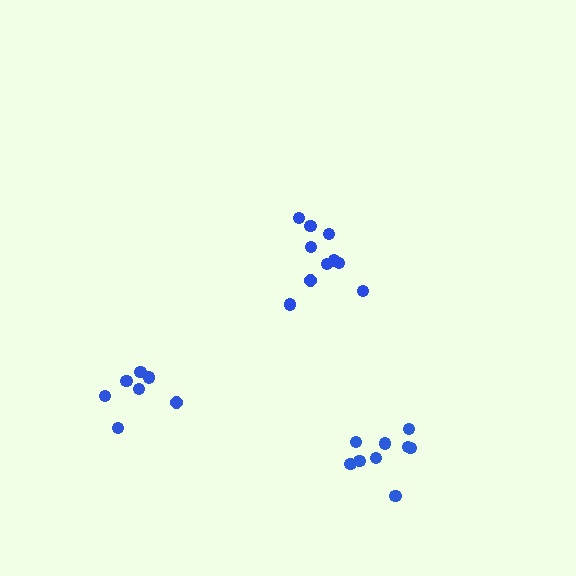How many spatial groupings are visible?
There are 3 spatial groupings.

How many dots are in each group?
Group 1: 9 dots, Group 2: 10 dots, Group 3: 7 dots (26 total).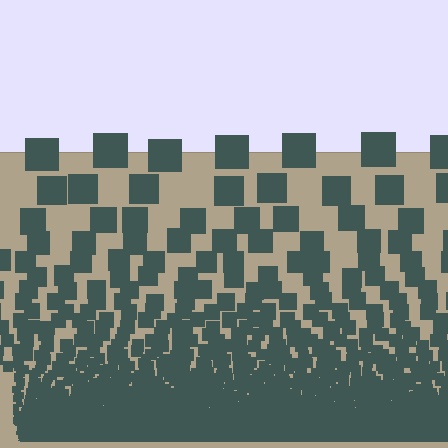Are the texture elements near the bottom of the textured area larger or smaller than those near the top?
Smaller. The gradient is inverted — elements near the bottom are smaller and denser.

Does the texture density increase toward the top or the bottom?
Density increases toward the bottom.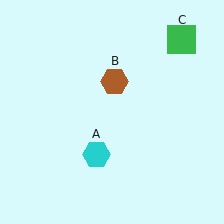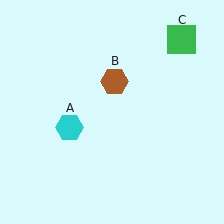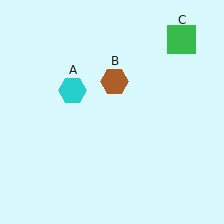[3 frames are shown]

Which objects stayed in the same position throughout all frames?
Brown hexagon (object B) and green square (object C) remained stationary.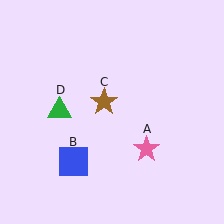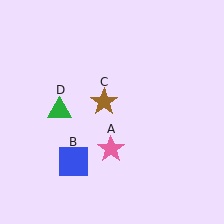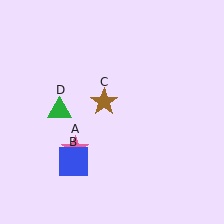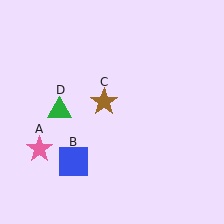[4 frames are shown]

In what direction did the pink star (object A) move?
The pink star (object A) moved left.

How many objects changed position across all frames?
1 object changed position: pink star (object A).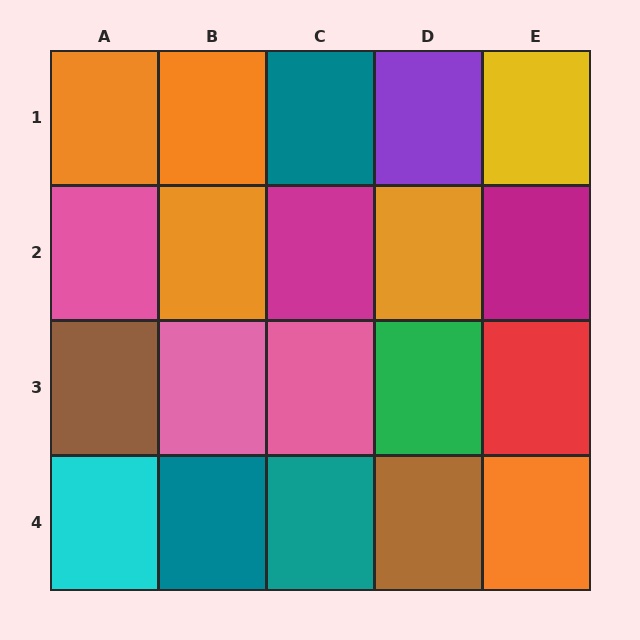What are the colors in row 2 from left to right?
Pink, orange, magenta, orange, magenta.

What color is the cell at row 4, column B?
Teal.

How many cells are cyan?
1 cell is cyan.